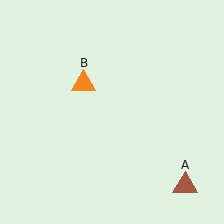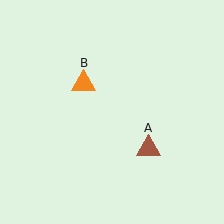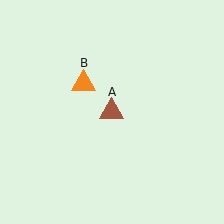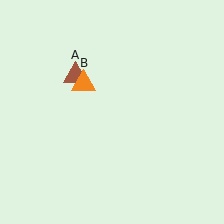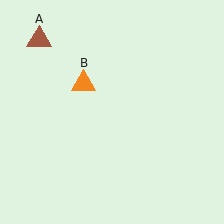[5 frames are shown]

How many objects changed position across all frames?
1 object changed position: brown triangle (object A).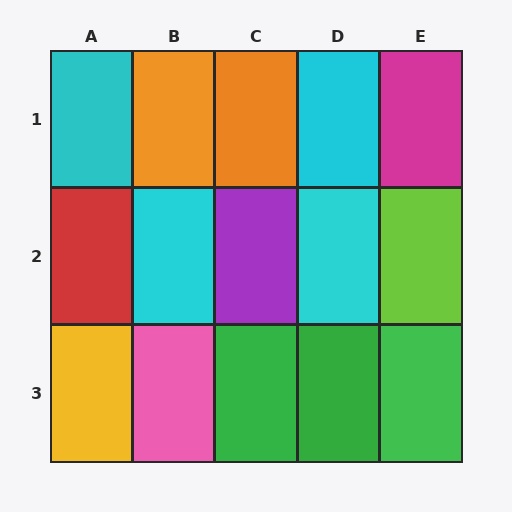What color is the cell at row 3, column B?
Pink.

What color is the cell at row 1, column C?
Orange.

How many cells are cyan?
4 cells are cyan.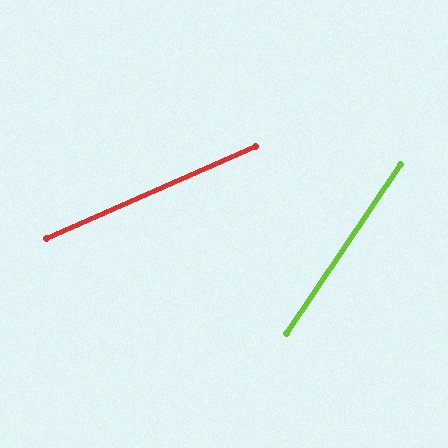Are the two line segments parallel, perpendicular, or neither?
Neither parallel nor perpendicular — they differ by about 32°.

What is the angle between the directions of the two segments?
Approximately 32 degrees.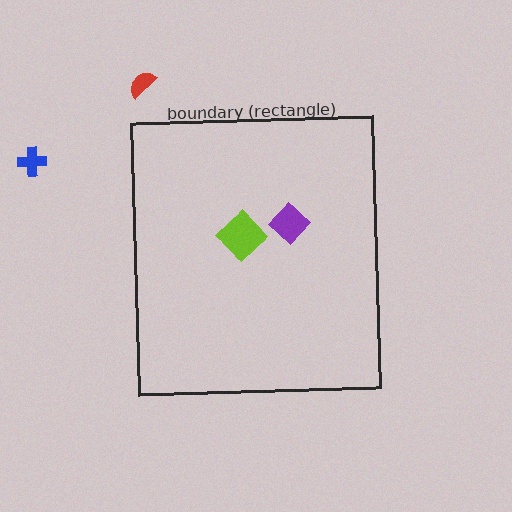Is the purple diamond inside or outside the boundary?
Inside.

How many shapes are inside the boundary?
2 inside, 2 outside.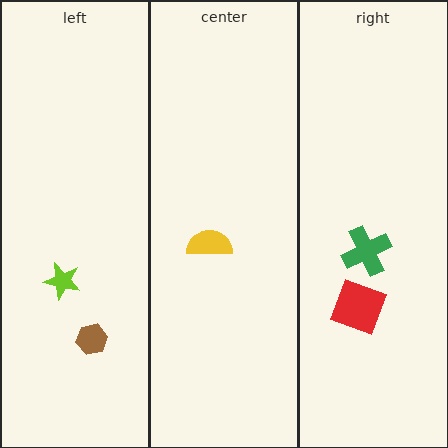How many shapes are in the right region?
2.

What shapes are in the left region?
The brown hexagon, the lime star.